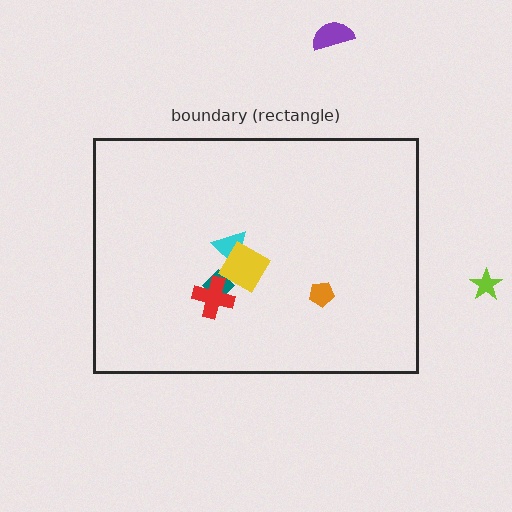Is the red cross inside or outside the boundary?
Inside.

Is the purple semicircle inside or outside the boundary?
Outside.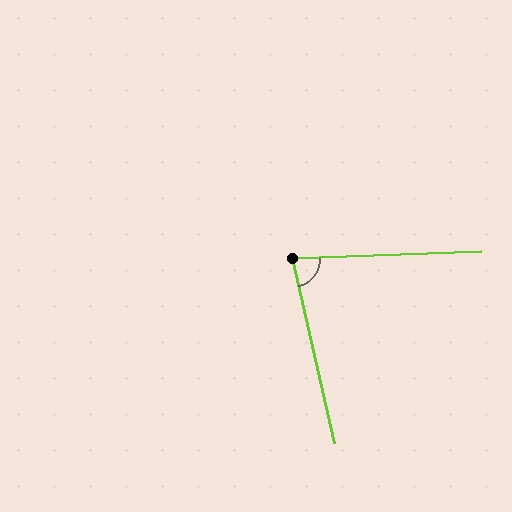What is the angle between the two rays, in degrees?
Approximately 79 degrees.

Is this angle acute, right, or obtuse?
It is acute.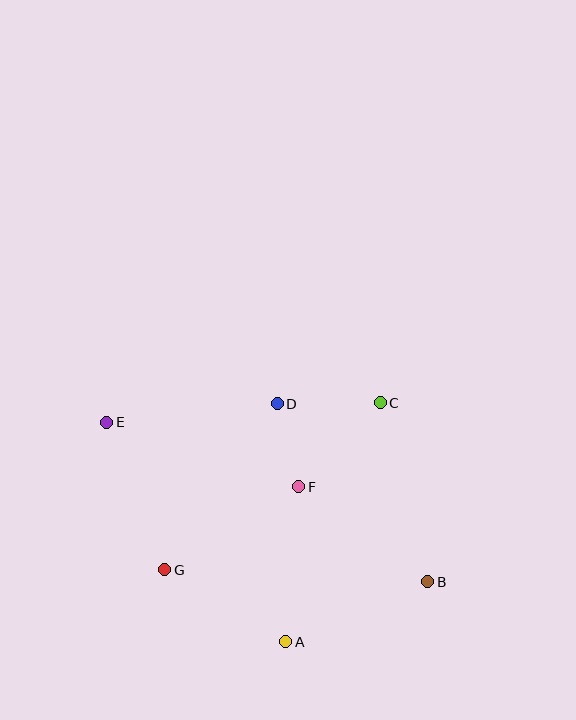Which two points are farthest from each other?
Points B and E are farthest from each other.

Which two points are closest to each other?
Points D and F are closest to each other.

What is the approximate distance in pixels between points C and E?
The distance between C and E is approximately 274 pixels.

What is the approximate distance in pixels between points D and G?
The distance between D and G is approximately 201 pixels.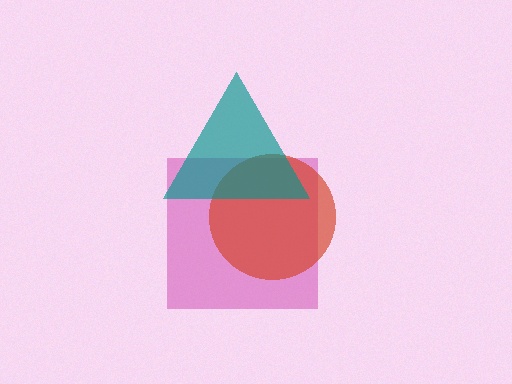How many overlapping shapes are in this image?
There are 3 overlapping shapes in the image.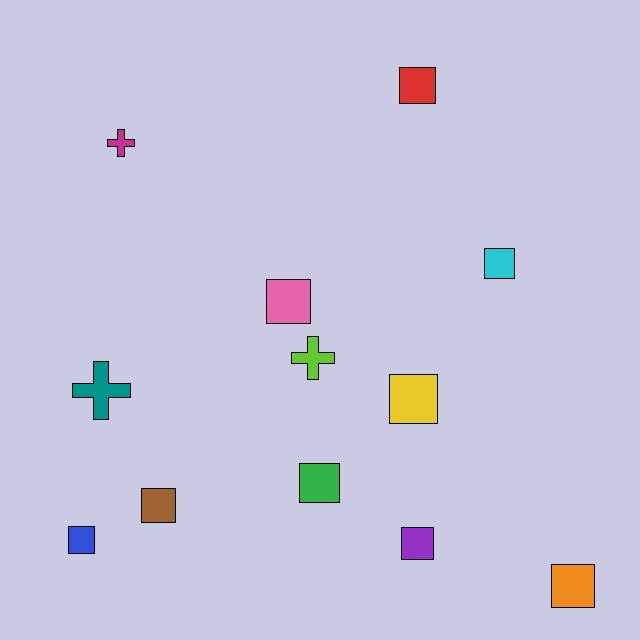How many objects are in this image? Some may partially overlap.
There are 12 objects.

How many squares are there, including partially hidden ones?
There are 9 squares.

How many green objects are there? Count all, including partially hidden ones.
There is 1 green object.